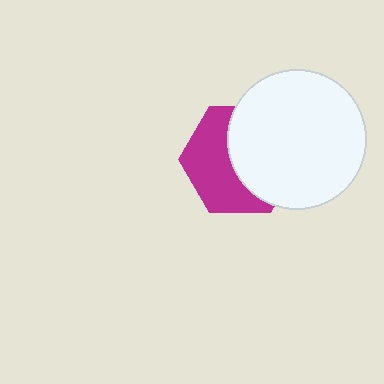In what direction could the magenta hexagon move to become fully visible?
The magenta hexagon could move left. That would shift it out from behind the white circle entirely.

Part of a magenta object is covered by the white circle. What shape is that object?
It is a hexagon.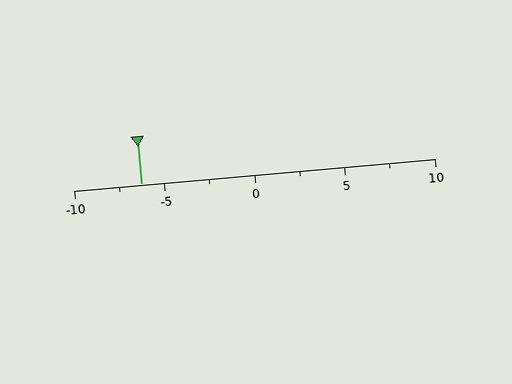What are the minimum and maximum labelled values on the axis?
The axis runs from -10 to 10.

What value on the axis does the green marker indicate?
The marker indicates approximately -6.2.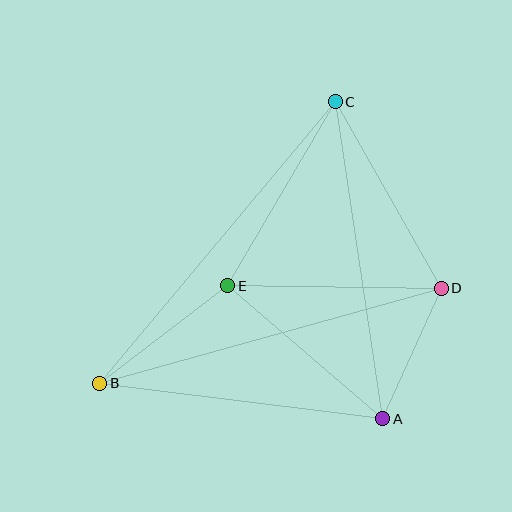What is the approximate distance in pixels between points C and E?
The distance between C and E is approximately 213 pixels.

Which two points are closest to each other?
Points A and D are closest to each other.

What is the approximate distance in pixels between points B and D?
The distance between B and D is approximately 355 pixels.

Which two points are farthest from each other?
Points B and C are farthest from each other.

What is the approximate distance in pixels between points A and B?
The distance between A and B is approximately 285 pixels.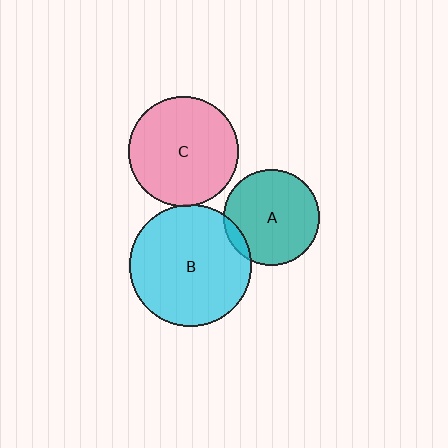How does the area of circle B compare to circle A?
Approximately 1.6 times.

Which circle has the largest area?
Circle B (cyan).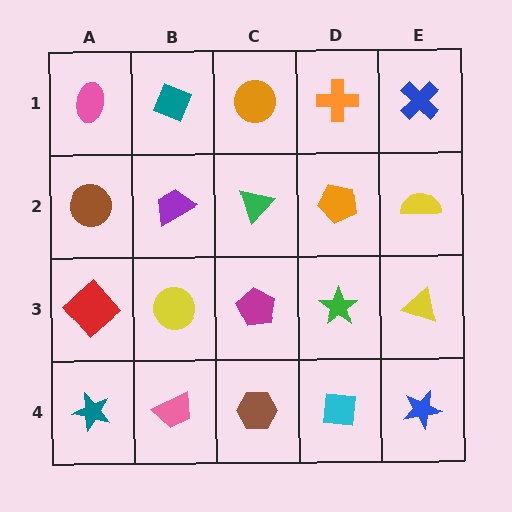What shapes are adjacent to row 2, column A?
A pink ellipse (row 1, column A), a red diamond (row 3, column A), a purple trapezoid (row 2, column B).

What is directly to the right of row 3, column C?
A green star.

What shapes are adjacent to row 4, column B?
A yellow circle (row 3, column B), a teal star (row 4, column A), a brown hexagon (row 4, column C).